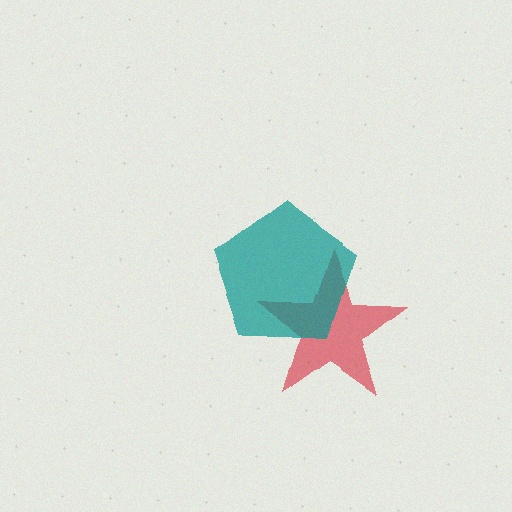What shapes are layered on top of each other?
The layered shapes are: a red star, a teal pentagon.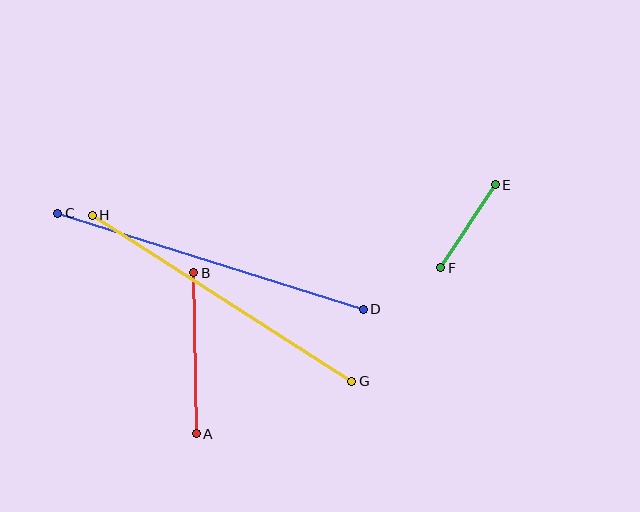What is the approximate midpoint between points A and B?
The midpoint is at approximately (195, 353) pixels.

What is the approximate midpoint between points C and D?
The midpoint is at approximately (210, 261) pixels.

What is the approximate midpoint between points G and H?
The midpoint is at approximately (222, 298) pixels.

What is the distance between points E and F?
The distance is approximately 99 pixels.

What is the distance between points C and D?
The distance is approximately 320 pixels.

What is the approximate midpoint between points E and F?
The midpoint is at approximately (468, 226) pixels.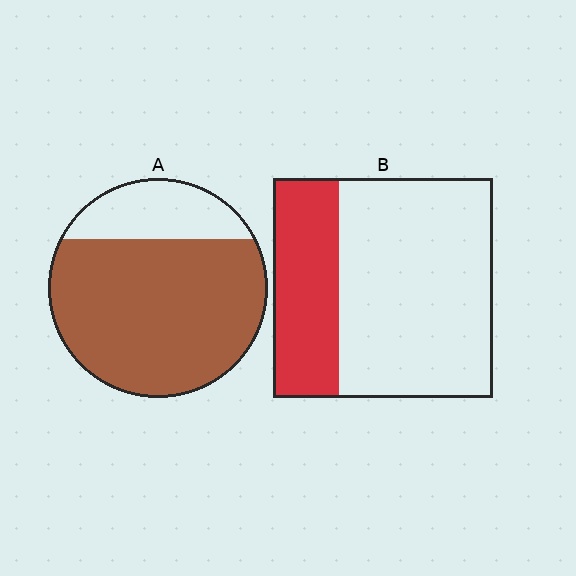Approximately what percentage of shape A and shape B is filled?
A is approximately 75% and B is approximately 30%.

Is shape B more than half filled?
No.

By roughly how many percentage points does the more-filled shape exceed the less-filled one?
By roughly 45 percentage points (A over B).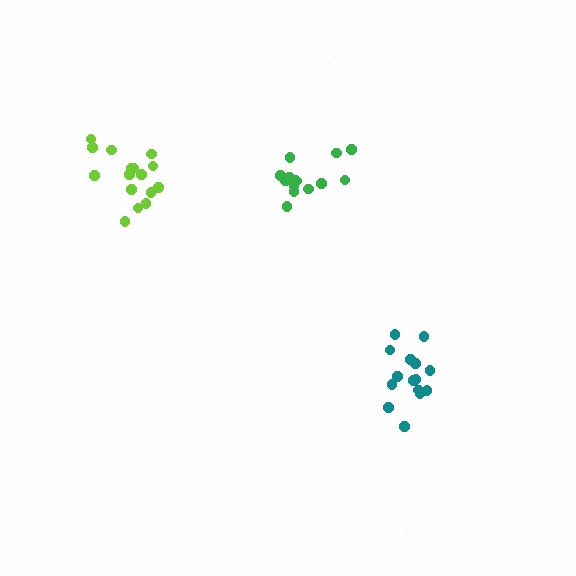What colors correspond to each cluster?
The clusters are colored: green, teal, lime.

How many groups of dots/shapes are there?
There are 3 groups.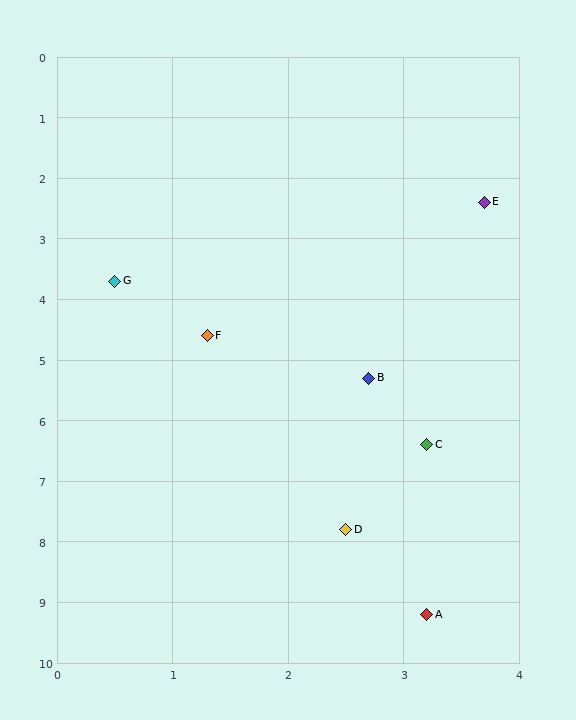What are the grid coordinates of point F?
Point F is at approximately (1.3, 4.6).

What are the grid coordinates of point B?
Point B is at approximately (2.7, 5.3).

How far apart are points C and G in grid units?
Points C and G are about 3.8 grid units apart.